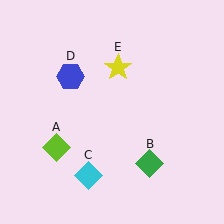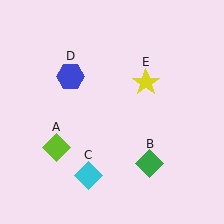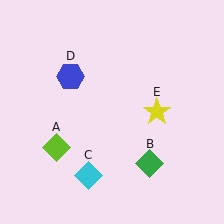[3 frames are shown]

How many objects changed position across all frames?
1 object changed position: yellow star (object E).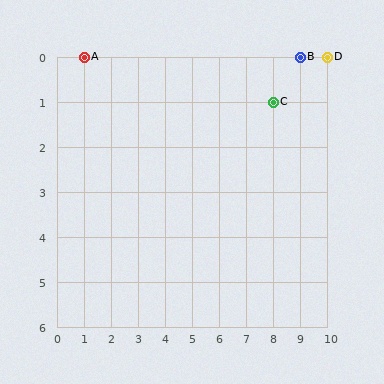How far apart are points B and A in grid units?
Points B and A are 8 columns apart.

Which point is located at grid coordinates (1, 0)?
Point A is at (1, 0).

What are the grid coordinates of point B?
Point B is at grid coordinates (9, 0).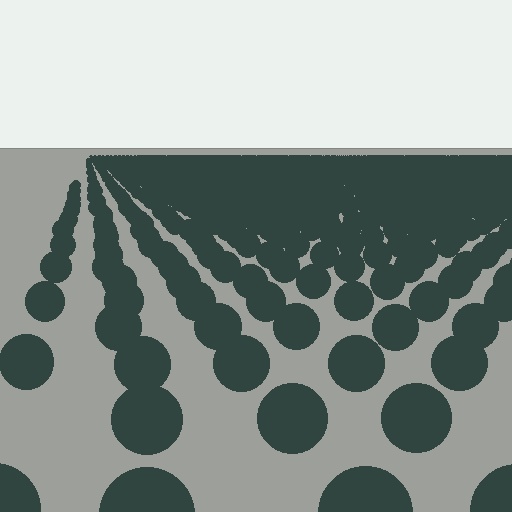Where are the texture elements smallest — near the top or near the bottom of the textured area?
Near the top.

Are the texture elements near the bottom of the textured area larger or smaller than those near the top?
Larger. Near the bottom, elements are closer to the viewer and appear at a bigger on-screen size.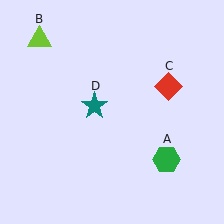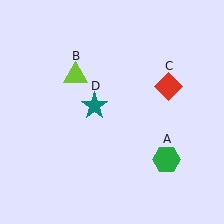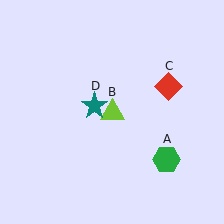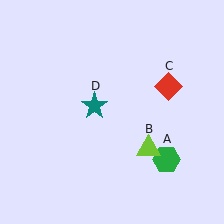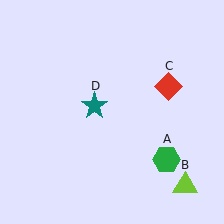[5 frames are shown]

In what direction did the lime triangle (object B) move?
The lime triangle (object B) moved down and to the right.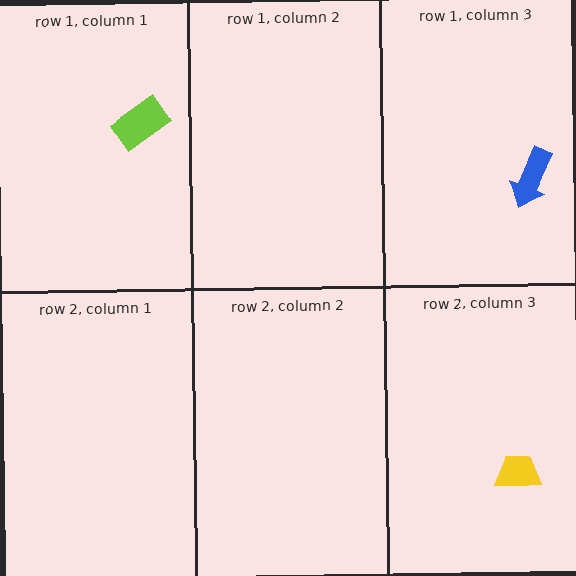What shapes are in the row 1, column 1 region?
The lime rectangle.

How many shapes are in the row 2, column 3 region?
1.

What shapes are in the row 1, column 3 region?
The blue arrow.